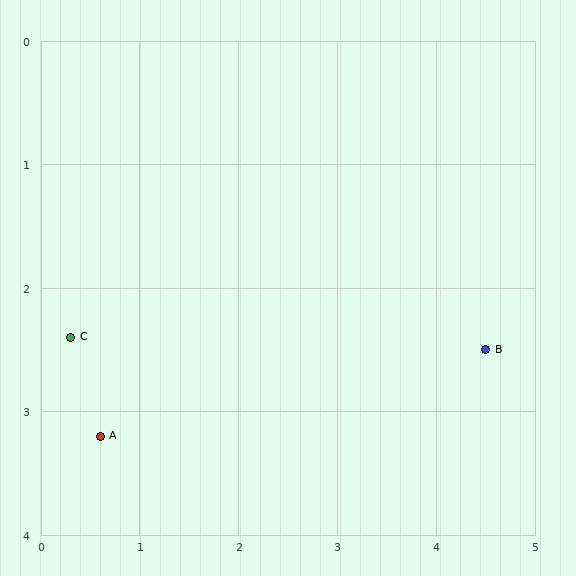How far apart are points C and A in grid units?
Points C and A are about 0.9 grid units apart.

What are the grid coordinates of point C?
Point C is at approximately (0.3, 2.4).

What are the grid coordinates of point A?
Point A is at approximately (0.6, 3.2).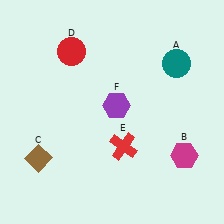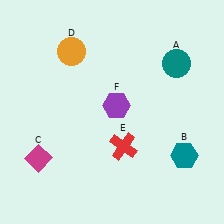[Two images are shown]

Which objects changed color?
B changed from magenta to teal. C changed from brown to magenta. D changed from red to orange.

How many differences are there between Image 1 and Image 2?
There are 3 differences between the two images.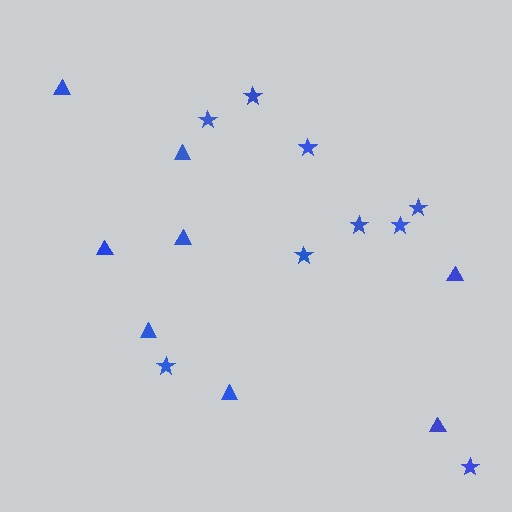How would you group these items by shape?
There are 2 groups: one group of triangles (8) and one group of stars (9).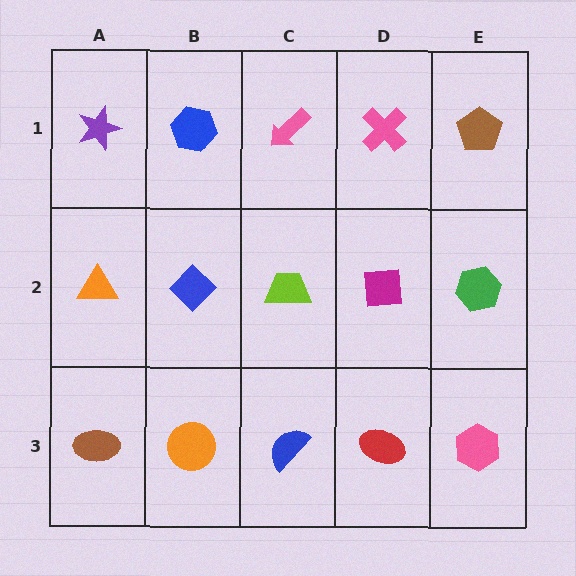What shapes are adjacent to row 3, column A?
An orange triangle (row 2, column A), an orange circle (row 3, column B).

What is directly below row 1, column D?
A magenta square.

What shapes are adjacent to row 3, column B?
A blue diamond (row 2, column B), a brown ellipse (row 3, column A), a blue semicircle (row 3, column C).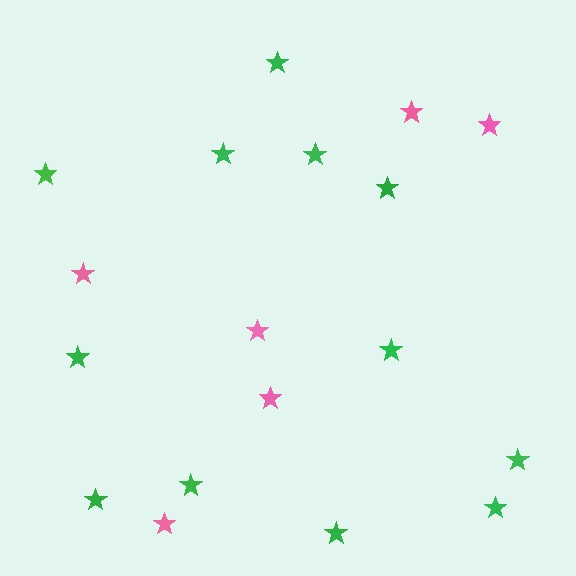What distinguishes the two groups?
There are 2 groups: one group of pink stars (6) and one group of green stars (12).